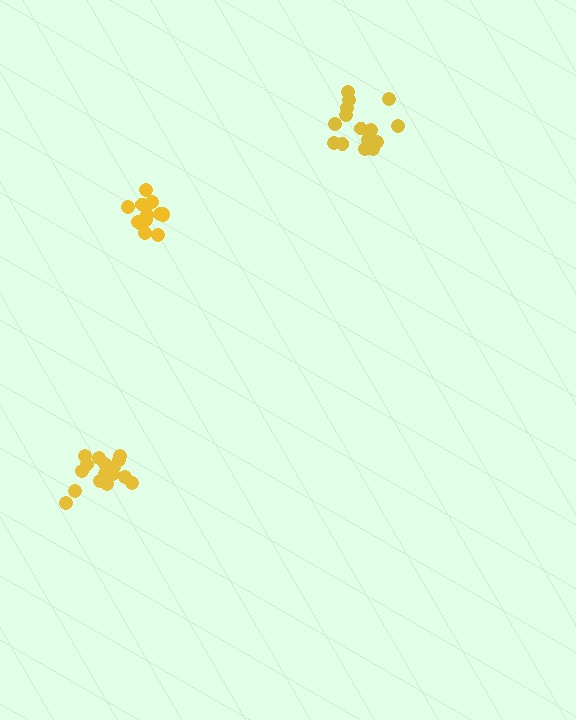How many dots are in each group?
Group 1: 15 dots, Group 2: 15 dots, Group 3: 16 dots (46 total).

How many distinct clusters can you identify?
There are 3 distinct clusters.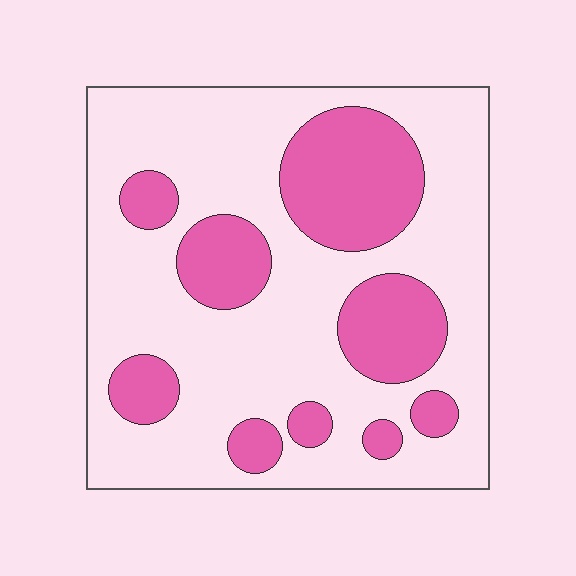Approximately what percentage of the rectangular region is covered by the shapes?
Approximately 30%.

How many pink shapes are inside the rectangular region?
9.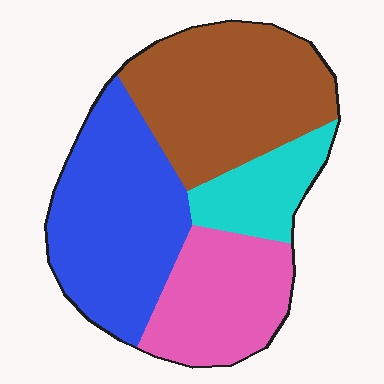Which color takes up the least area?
Cyan, at roughly 10%.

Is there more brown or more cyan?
Brown.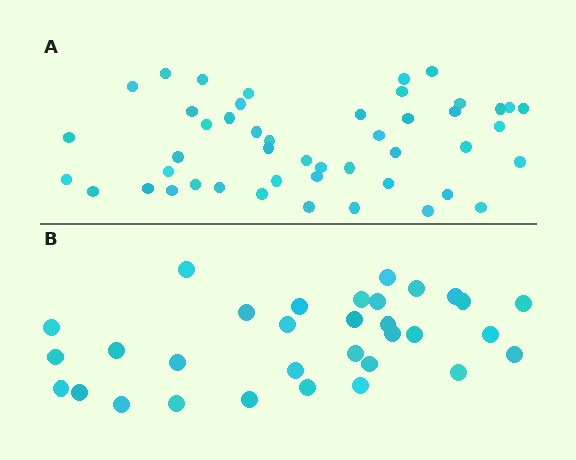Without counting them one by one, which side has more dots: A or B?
Region A (the top region) has more dots.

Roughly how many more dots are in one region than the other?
Region A has approximately 15 more dots than region B.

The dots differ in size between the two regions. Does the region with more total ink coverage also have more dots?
No. Region B has more total ink coverage because its dots are larger, but region A actually contains more individual dots. Total area can be misleading — the number of items is what matters here.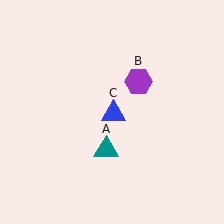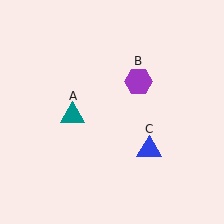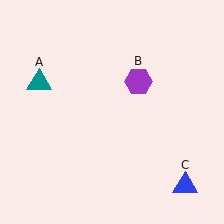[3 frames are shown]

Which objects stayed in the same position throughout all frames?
Purple hexagon (object B) remained stationary.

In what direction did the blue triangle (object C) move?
The blue triangle (object C) moved down and to the right.